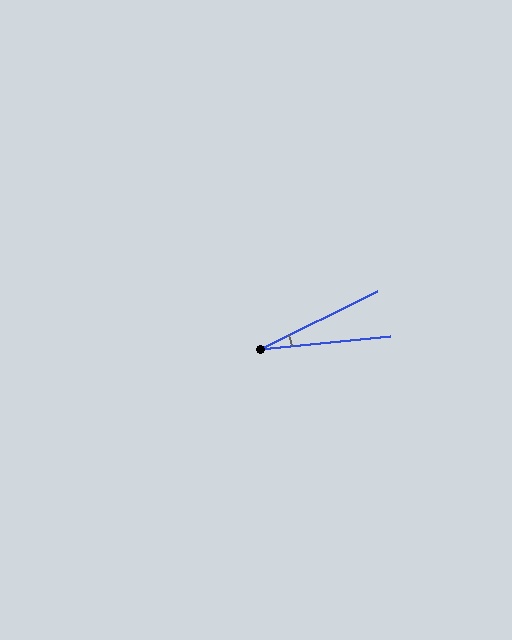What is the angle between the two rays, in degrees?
Approximately 20 degrees.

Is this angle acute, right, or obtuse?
It is acute.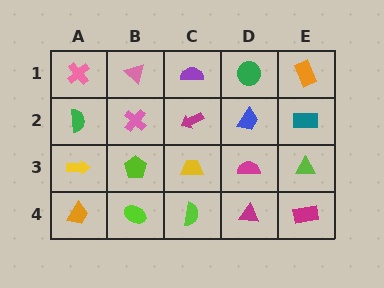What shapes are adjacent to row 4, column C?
A yellow trapezoid (row 3, column C), a lime ellipse (row 4, column B), a magenta triangle (row 4, column D).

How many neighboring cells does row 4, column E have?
2.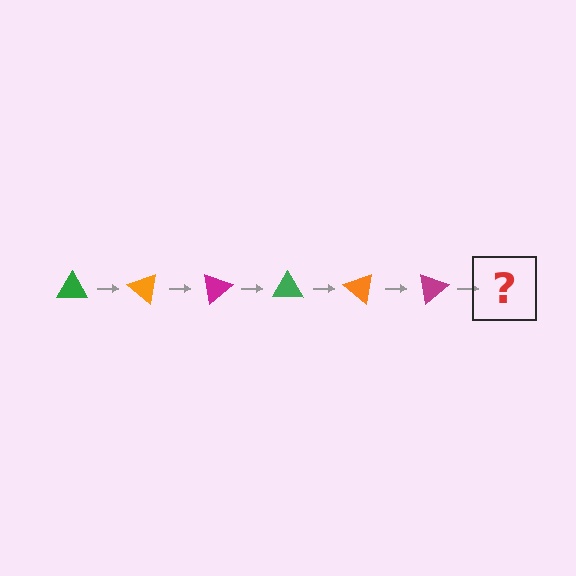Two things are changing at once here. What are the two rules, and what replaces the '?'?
The two rules are that it rotates 40 degrees each step and the color cycles through green, orange, and magenta. The '?' should be a green triangle, rotated 240 degrees from the start.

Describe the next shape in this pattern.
It should be a green triangle, rotated 240 degrees from the start.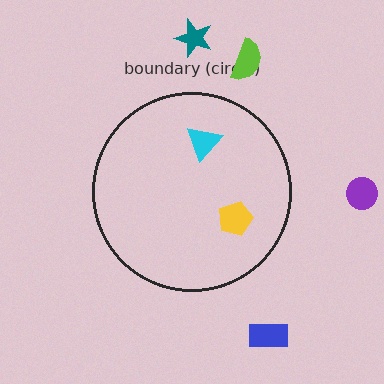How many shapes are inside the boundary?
2 inside, 4 outside.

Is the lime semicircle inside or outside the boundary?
Outside.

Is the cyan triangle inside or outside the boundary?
Inside.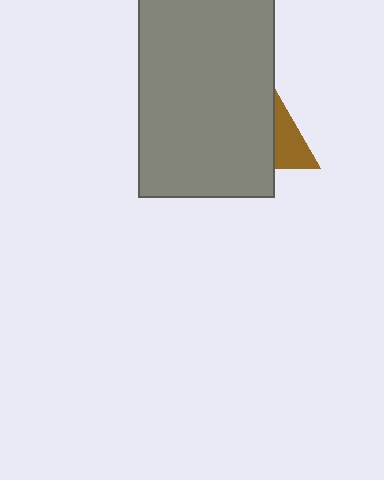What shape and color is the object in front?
The object in front is a gray rectangle.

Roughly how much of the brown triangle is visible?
A small part of it is visible (roughly 31%).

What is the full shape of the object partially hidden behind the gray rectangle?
The partially hidden object is a brown triangle.